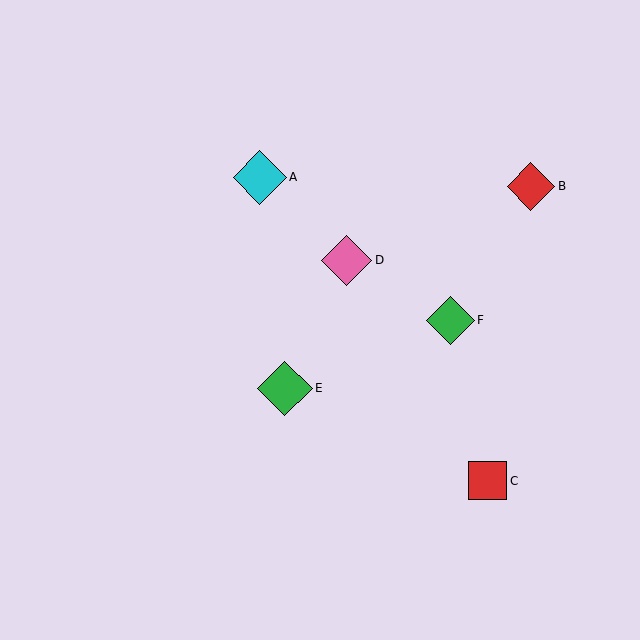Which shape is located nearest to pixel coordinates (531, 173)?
The red diamond (labeled B) at (531, 186) is nearest to that location.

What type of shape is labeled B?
Shape B is a red diamond.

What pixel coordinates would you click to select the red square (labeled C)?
Click at (488, 481) to select the red square C.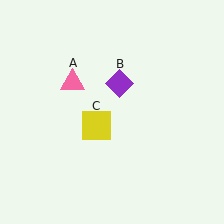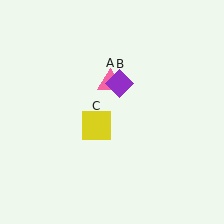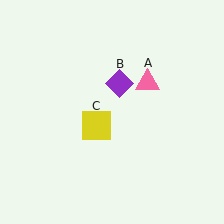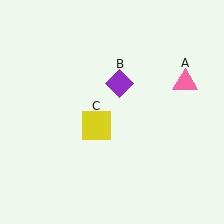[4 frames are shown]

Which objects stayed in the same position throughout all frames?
Purple diamond (object B) and yellow square (object C) remained stationary.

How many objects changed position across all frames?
1 object changed position: pink triangle (object A).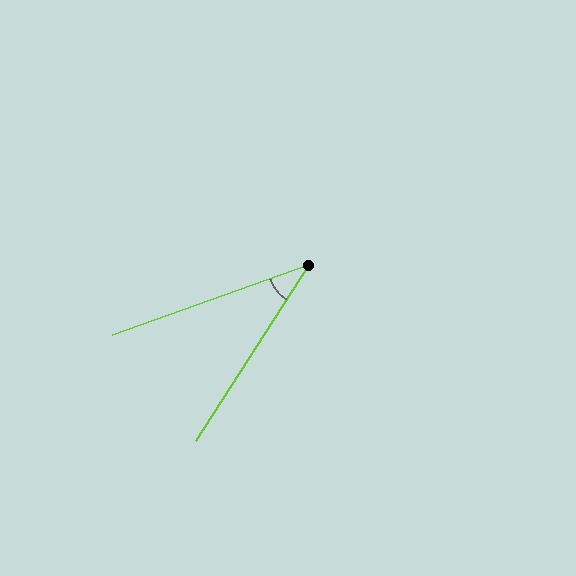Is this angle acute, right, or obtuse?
It is acute.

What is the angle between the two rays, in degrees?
Approximately 38 degrees.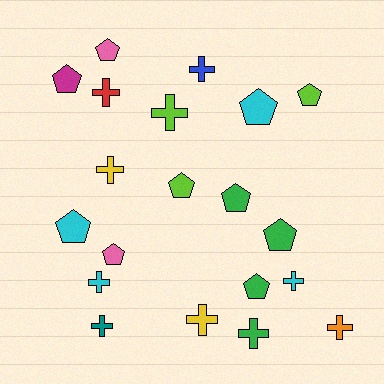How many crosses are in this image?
There are 10 crosses.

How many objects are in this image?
There are 20 objects.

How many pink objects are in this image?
There are 2 pink objects.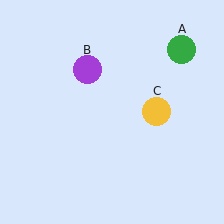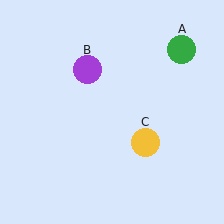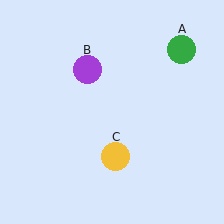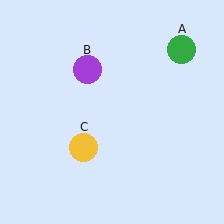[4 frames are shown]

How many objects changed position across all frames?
1 object changed position: yellow circle (object C).